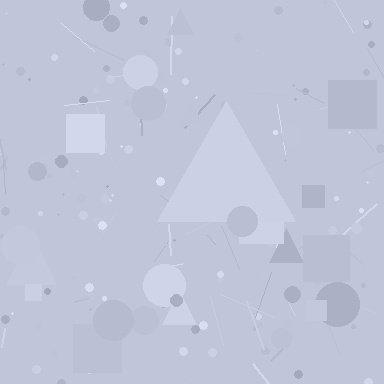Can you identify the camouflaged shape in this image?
The camouflaged shape is a triangle.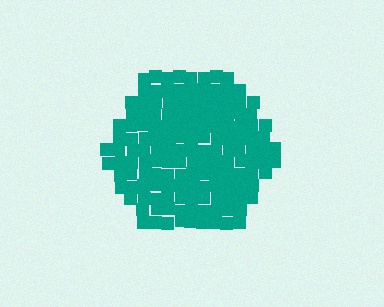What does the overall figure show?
The overall figure shows a hexagon.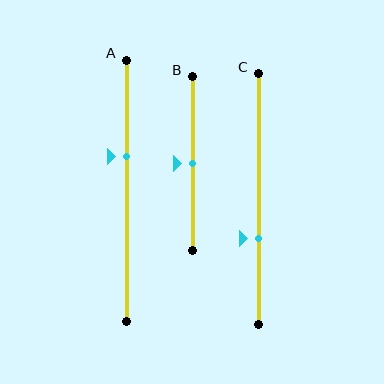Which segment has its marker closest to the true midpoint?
Segment B has its marker closest to the true midpoint.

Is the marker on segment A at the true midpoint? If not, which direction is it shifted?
No, the marker on segment A is shifted upward by about 13% of the segment length.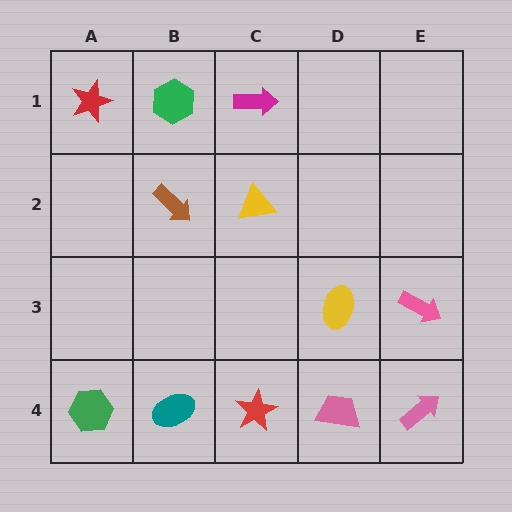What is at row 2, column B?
A brown arrow.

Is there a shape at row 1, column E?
No, that cell is empty.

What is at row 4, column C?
A red star.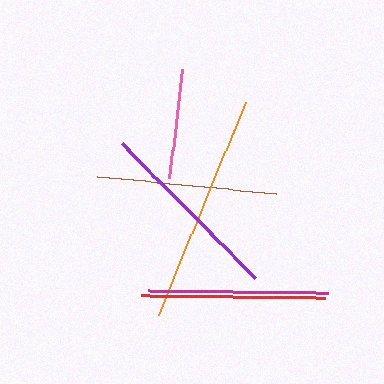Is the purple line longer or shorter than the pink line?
The purple line is longer than the pink line.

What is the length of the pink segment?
The pink segment is approximately 110 pixels long.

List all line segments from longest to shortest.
From longest to shortest: orange, purple, red, magenta, brown, pink.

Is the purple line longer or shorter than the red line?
The purple line is longer than the red line.